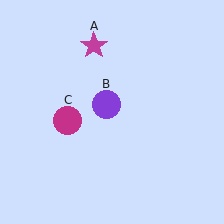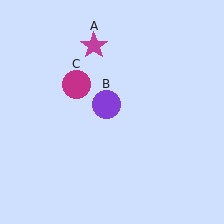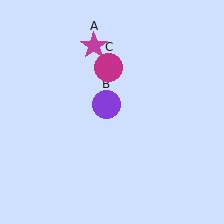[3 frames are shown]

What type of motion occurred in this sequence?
The magenta circle (object C) rotated clockwise around the center of the scene.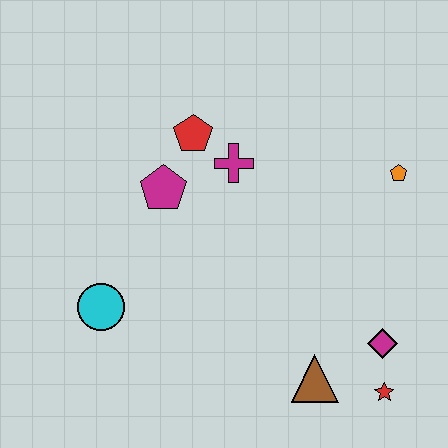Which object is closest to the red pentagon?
The magenta cross is closest to the red pentagon.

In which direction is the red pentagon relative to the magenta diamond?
The red pentagon is above the magenta diamond.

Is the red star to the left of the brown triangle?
No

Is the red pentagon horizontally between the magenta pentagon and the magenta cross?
Yes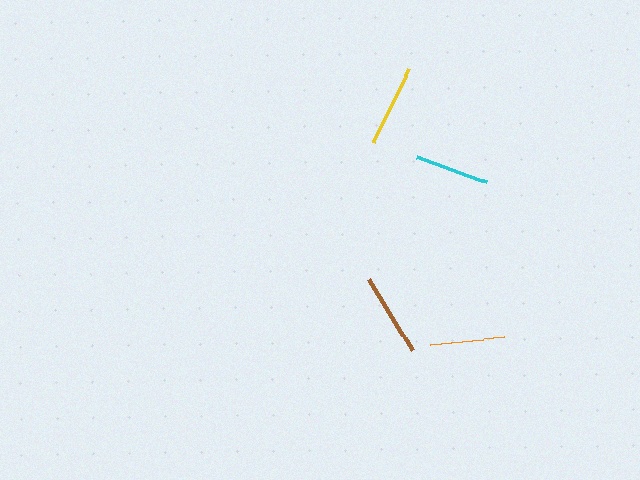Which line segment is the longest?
The yellow line is the longest at approximately 83 pixels.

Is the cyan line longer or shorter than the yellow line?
The yellow line is longer than the cyan line.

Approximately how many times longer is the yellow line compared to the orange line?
The yellow line is approximately 1.1 times the length of the orange line.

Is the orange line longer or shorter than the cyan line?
The orange line is longer than the cyan line.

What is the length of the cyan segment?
The cyan segment is approximately 75 pixels long.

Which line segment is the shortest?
The cyan line is the shortest at approximately 75 pixels.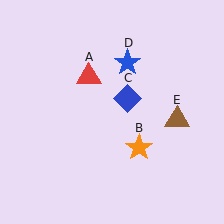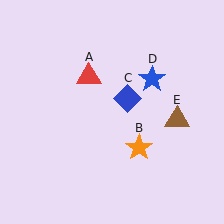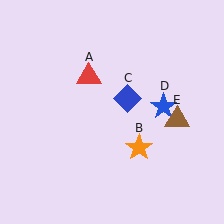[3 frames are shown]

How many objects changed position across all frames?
1 object changed position: blue star (object D).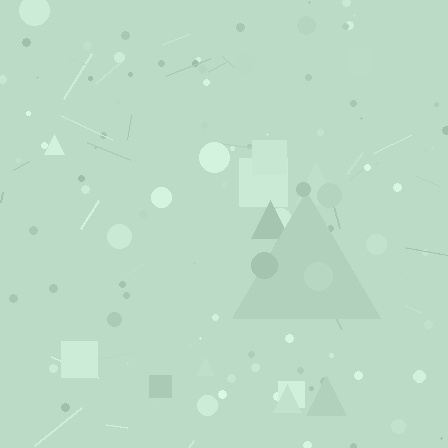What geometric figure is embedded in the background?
A triangle is embedded in the background.